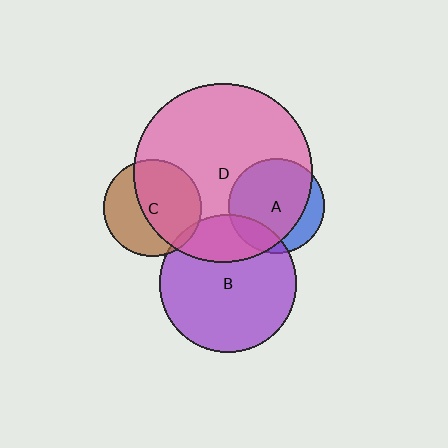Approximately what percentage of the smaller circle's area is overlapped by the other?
Approximately 80%.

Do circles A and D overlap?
Yes.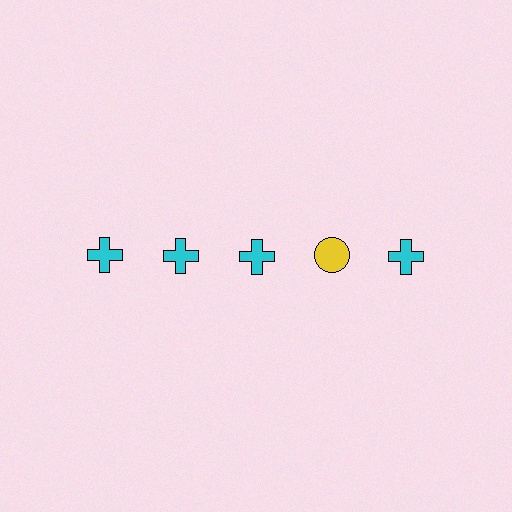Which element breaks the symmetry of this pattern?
The yellow circle in the top row, second from right column breaks the symmetry. All other shapes are cyan crosses.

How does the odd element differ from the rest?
It differs in both color (yellow instead of cyan) and shape (circle instead of cross).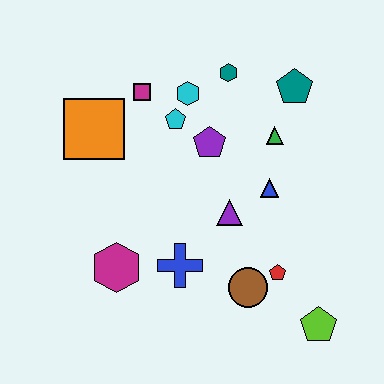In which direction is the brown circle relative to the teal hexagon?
The brown circle is below the teal hexagon.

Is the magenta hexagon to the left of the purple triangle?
Yes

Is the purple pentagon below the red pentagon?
No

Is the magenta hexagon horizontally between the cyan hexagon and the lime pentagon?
No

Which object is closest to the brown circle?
The red pentagon is closest to the brown circle.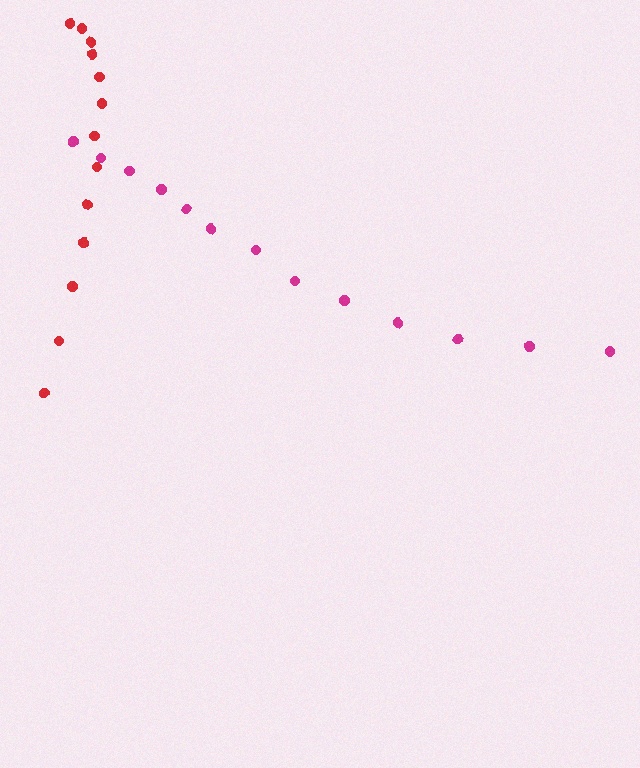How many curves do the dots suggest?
There are 2 distinct paths.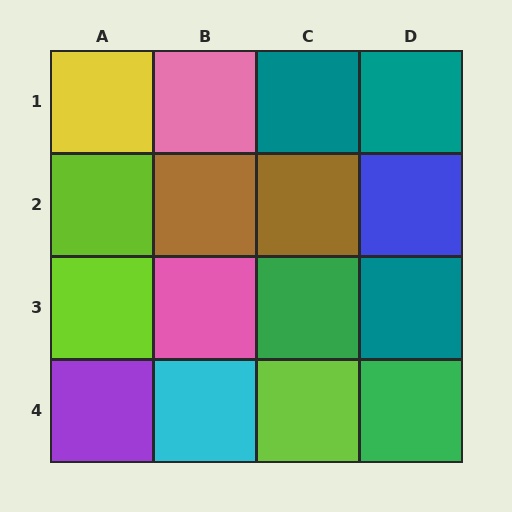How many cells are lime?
3 cells are lime.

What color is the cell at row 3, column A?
Lime.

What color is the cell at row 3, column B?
Pink.